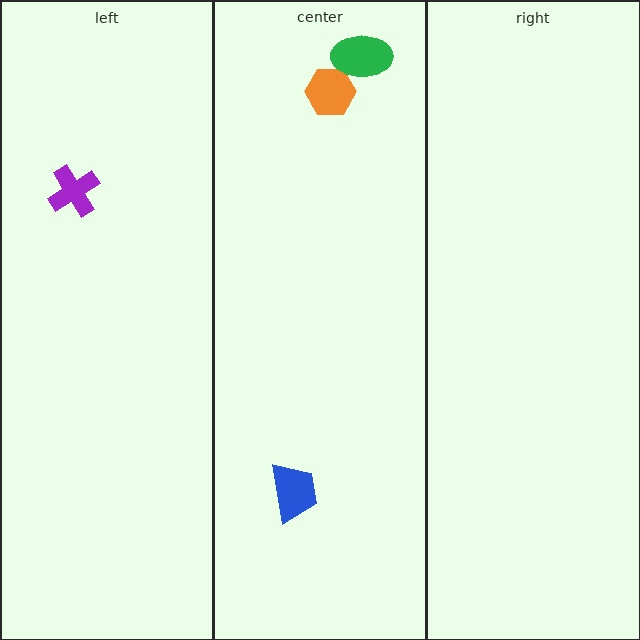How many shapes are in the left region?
1.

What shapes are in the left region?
The purple cross.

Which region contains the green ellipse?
The center region.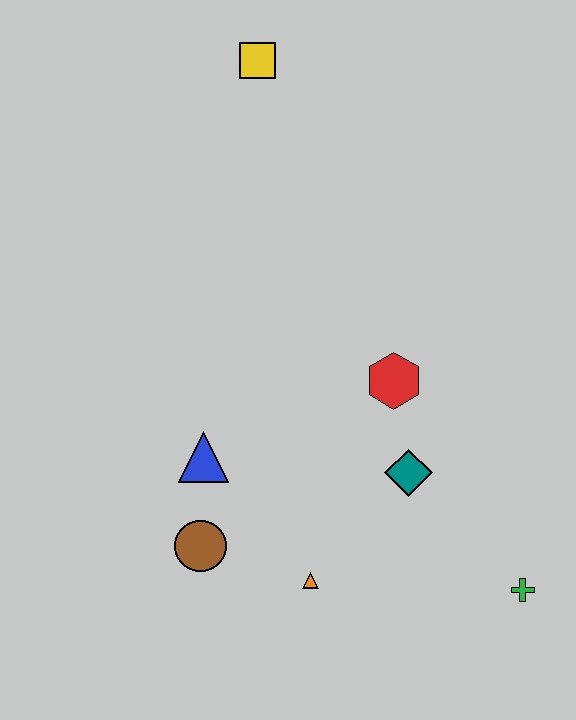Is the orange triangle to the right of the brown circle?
Yes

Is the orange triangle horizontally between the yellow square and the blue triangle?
No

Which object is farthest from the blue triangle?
The yellow square is farthest from the blue triangle.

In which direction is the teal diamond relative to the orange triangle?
The teal diamond is above the orange triangle.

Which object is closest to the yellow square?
The red hexagon is closest to the yellow square.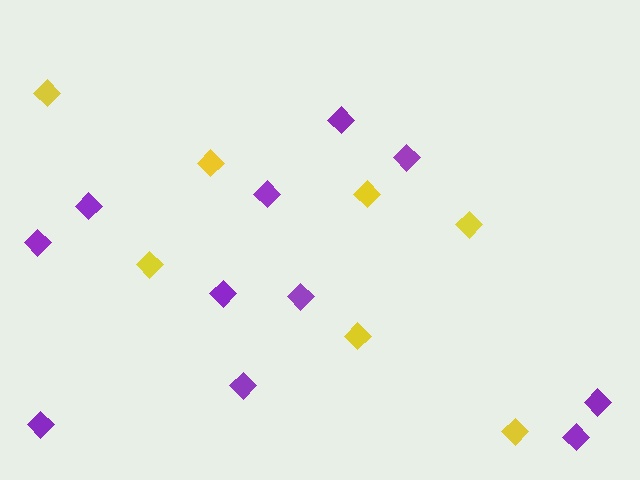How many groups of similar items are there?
There are 2 groups: one group of purple diamonds (11) and one group of yellow diamonds (7).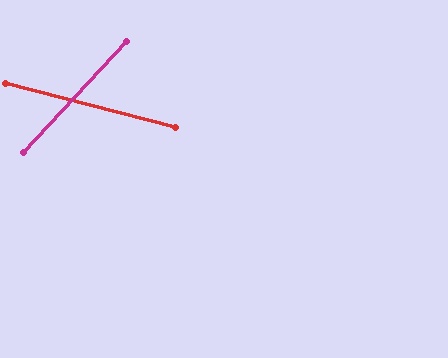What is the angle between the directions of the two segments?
Approximately 61 degrees.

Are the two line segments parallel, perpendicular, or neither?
Neither parallel nor perpendicular — they differ by about 61°.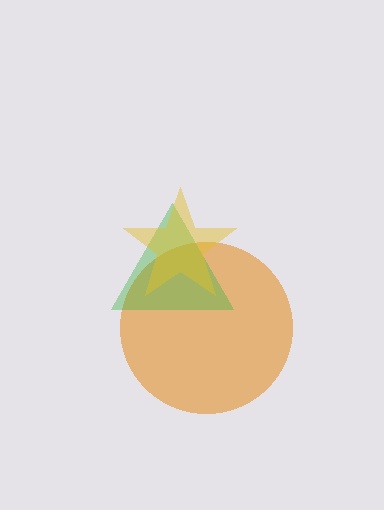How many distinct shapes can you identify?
There are 3 distinct shapes: an orange circle, a green triangle, a yellow star.